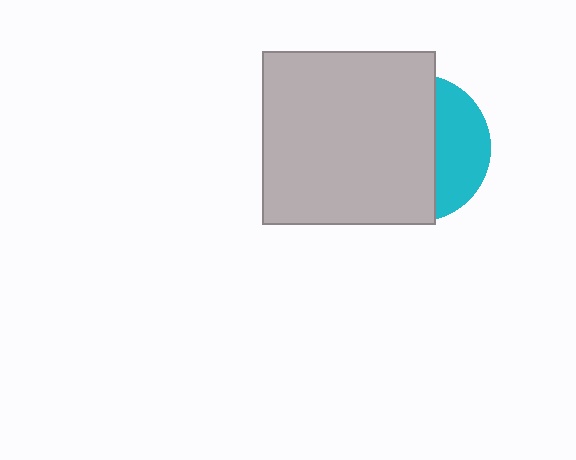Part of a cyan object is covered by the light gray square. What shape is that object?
It is a circle.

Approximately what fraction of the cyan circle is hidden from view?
Roughly 66% of the cyan circle is hidden behind the light gray square.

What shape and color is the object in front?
The object in front is a light gray square.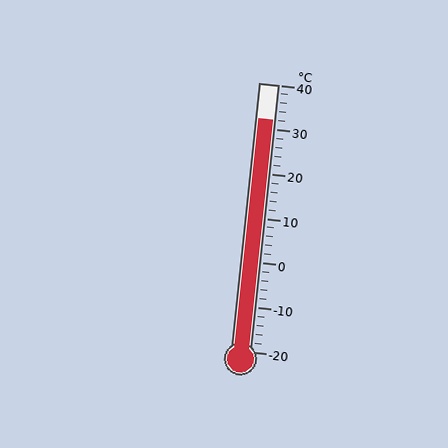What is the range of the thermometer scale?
The thermometer scale ranges from -20°C to 40°C.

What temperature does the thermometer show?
The thermometer shows approximately 32°C.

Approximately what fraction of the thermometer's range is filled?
The thermometer is filled to approximately 85% of its range.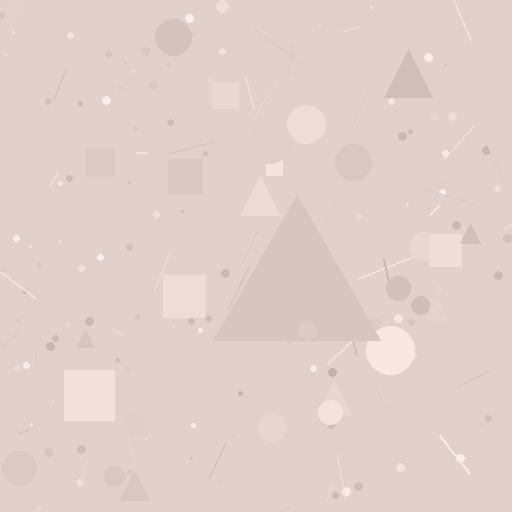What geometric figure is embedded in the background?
A triangle is embedded in the background.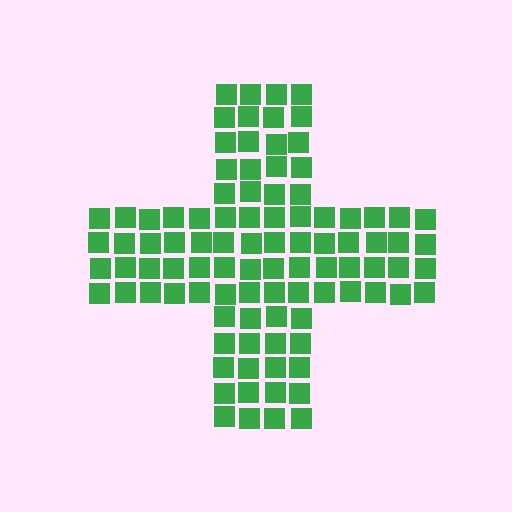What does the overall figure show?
The overall figure shows a cross.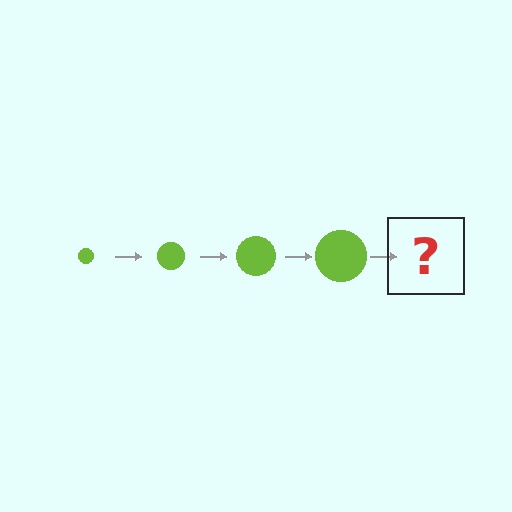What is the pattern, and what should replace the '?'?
The pattern is that the circle gets progressively larger each step. The '?' should be a lime circle, larger than the previous one.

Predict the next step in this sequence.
The next step is a lime circle, larger than the previous one.